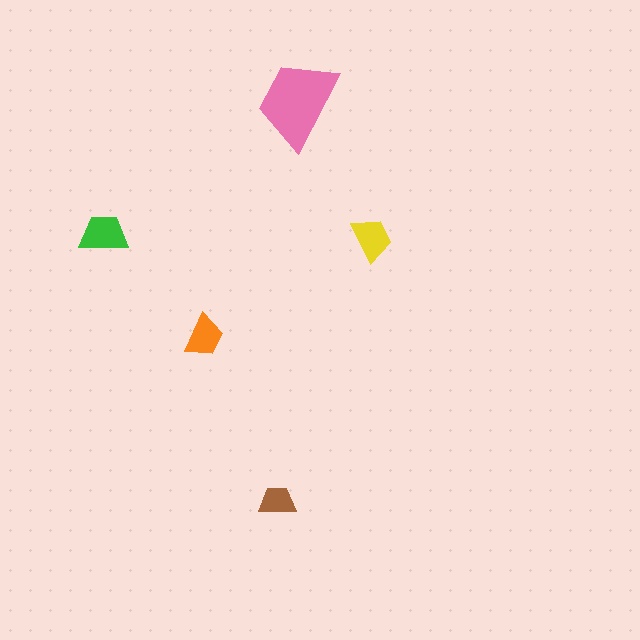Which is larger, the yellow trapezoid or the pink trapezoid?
The pink one.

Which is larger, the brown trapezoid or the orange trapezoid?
The orange one.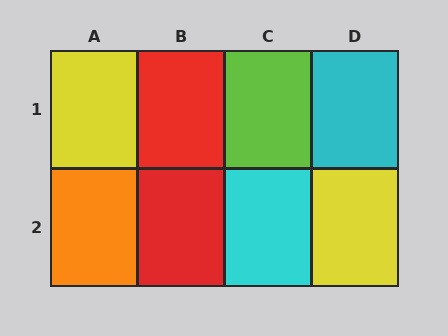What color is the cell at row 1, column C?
Lime.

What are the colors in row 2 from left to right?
Orange, red, cyan, yellow.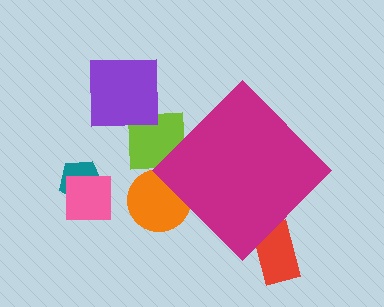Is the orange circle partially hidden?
Yes, the orange circle is partially hidden behind the magenta diamond.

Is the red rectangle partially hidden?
Yes, the red rectangle is partially hidden behind the magenta diamond.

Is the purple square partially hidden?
No, the purple square is fully visible.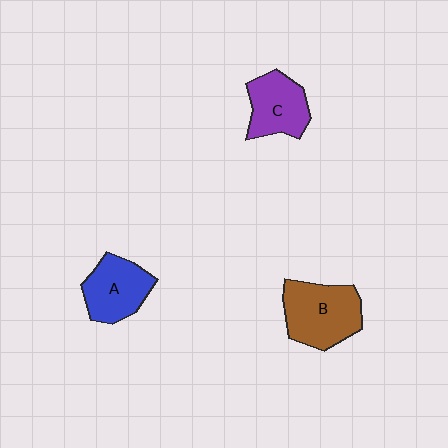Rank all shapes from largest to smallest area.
From largest to smallest: B (brown), A (blue), C (purple).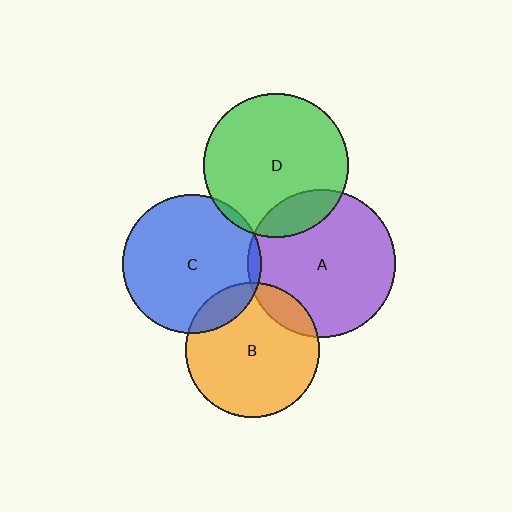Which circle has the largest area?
Circle A (purple).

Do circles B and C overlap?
Yes.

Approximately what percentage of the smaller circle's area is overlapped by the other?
Approximately 15%.